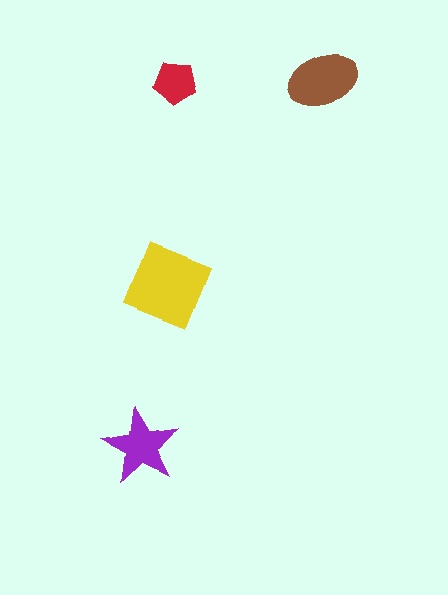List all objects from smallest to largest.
The red pentagon, the purple star, the brown ellipse, the yellow diamond.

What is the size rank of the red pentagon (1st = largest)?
4th.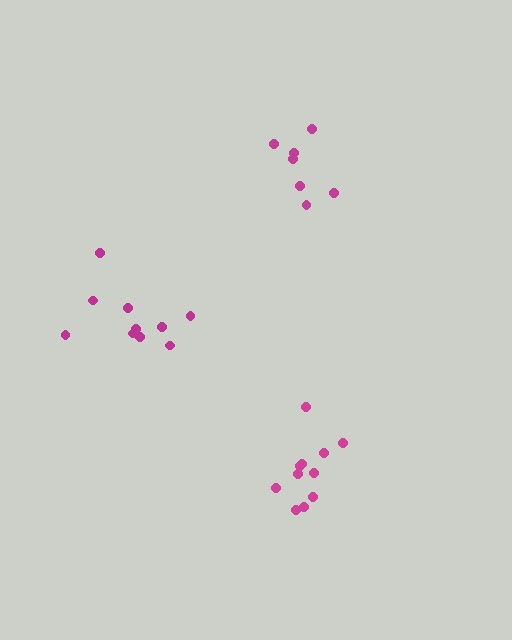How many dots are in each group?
Group 1: 7 dots, Group 2: 11 dots, Group 3: 10 dots (28 total).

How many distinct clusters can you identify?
There are 3 distinct clusters.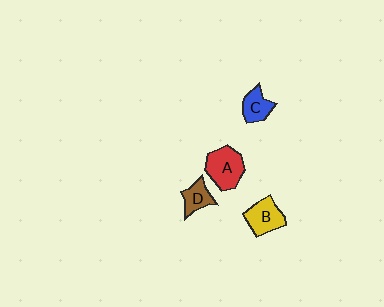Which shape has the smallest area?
Shape D (brown).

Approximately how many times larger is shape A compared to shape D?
Approximately 1.7 times.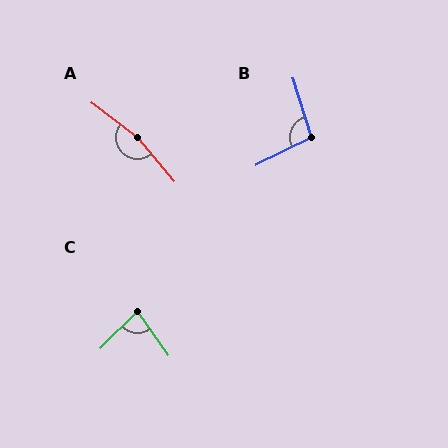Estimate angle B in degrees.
Approximately 98 degrees.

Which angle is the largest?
A, at approximately 166 degrees.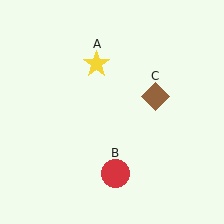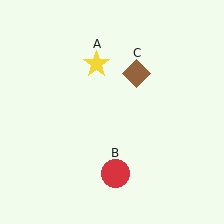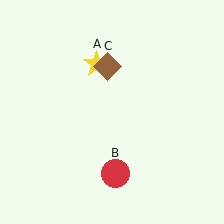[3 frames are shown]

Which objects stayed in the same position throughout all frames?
Yellow star (object A) and red circle (object B) remained stationary.